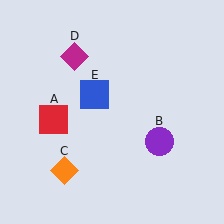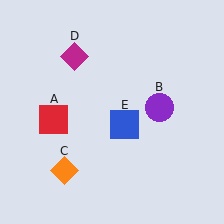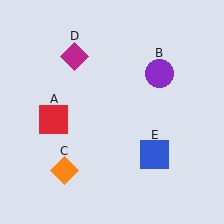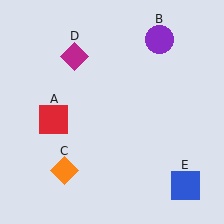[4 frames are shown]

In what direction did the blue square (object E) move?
The blue square (object E) moved down and to the right.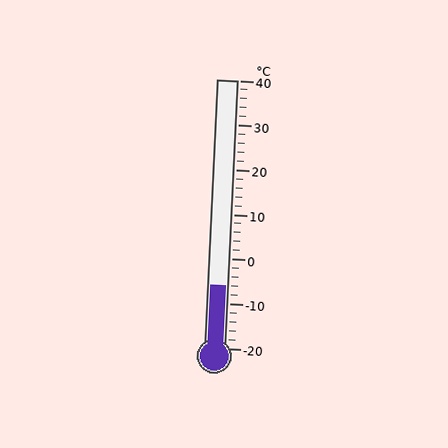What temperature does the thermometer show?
The thermometer shows approximately -6°C.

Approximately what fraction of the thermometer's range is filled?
The thermometer is filled to approximately 25% of its range.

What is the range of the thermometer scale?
The thermometer scale ranges from -20°C to 40°C.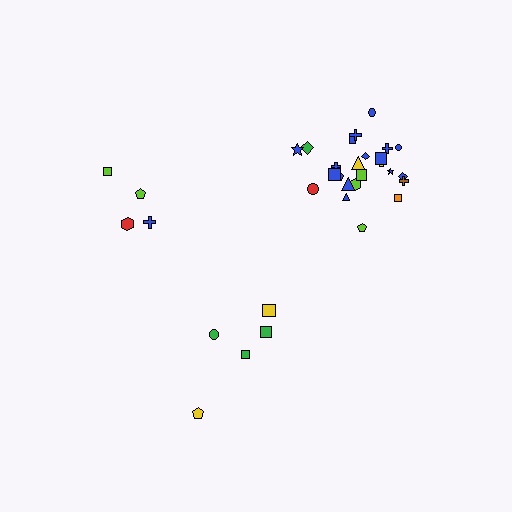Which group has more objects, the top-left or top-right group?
The top-right group.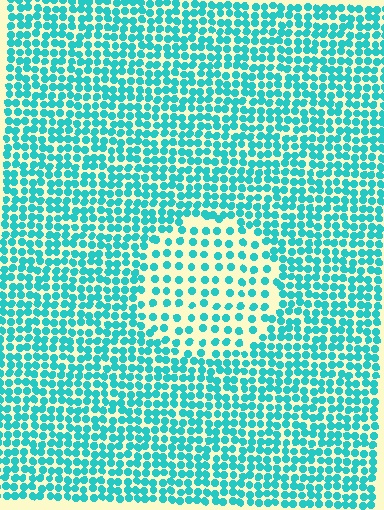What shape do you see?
I see a circle.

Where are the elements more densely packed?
The elements are more densely packed outside the circle boundary.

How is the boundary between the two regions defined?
The boundary is defined by a change in element density (approximately 2.0x ratio). All elements are the same color, size, and shape.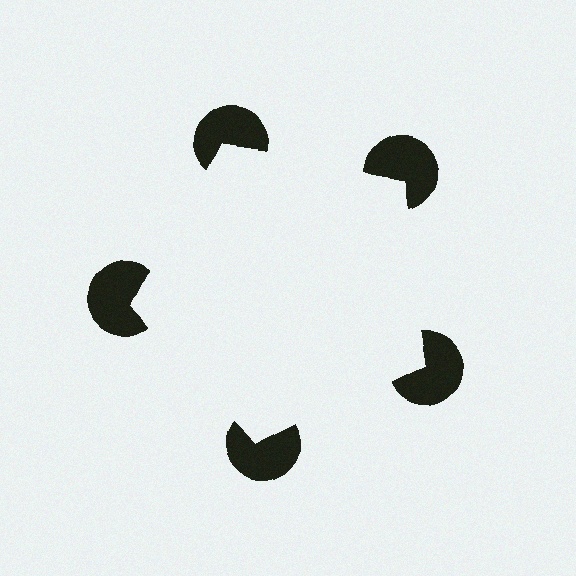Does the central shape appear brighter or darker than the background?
It typically appears slightly brighter than the background, even though no actual brightness change is drawn.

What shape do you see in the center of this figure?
An illusory pentagon — its edges are inferred from the aligned wedge cuts in the pac-man discs, not physically drawn.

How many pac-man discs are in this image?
There are 5 — one at each vertex of the illusory pentagon.